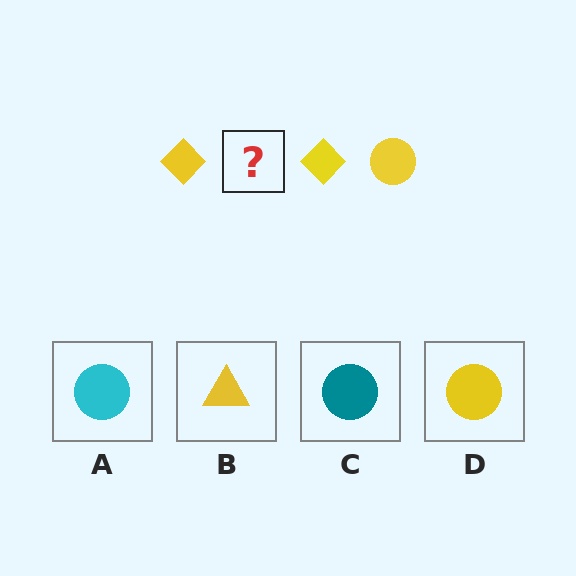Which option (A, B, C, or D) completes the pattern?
D.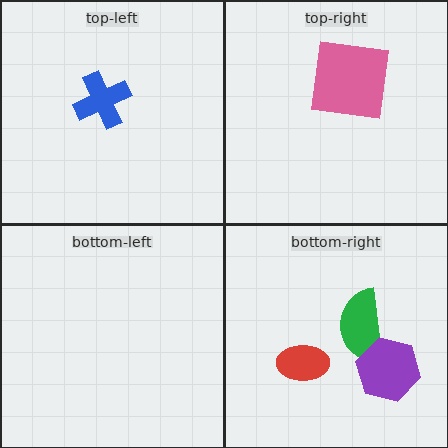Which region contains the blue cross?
The top-left region.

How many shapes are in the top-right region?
1.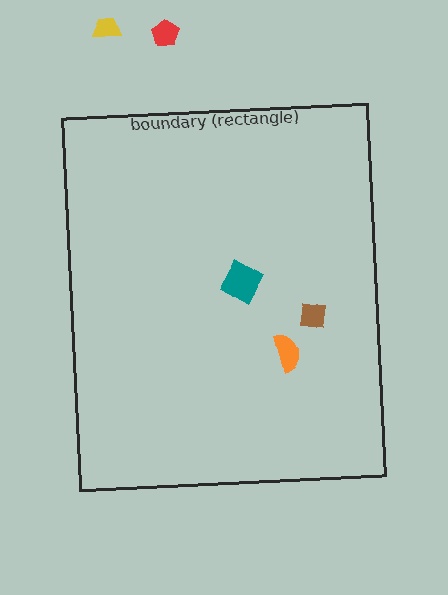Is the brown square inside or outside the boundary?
Inside.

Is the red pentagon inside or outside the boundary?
Outside.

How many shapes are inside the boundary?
3 inside, 2 outside.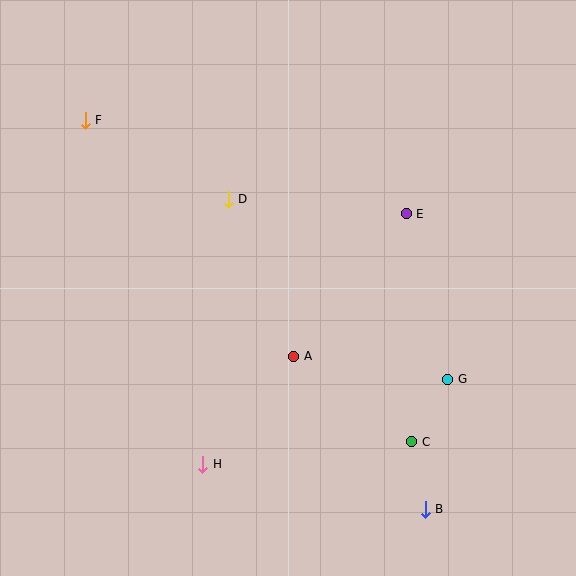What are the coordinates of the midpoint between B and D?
The midpoint between B and D is at (327, 354).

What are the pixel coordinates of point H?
Point H is at (203, 464).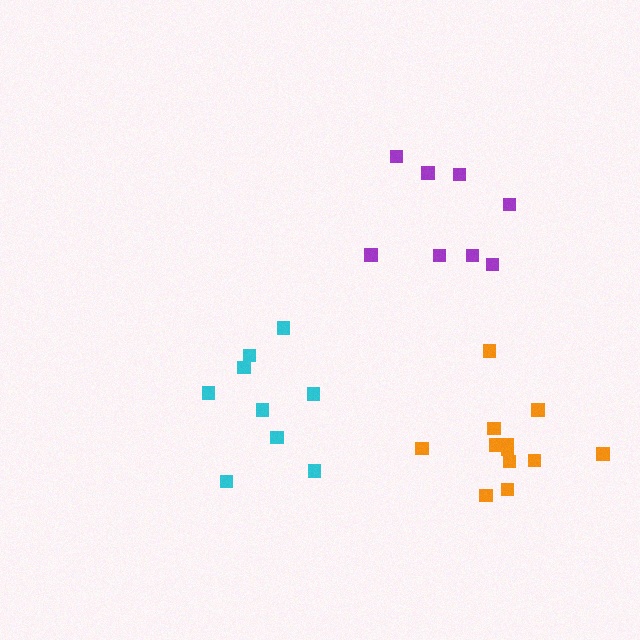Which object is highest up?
The purple cluster is topmost.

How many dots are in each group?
Group 1: 9 dots, Group 2: 8 dots, Group 3: 12 dots (29 total).